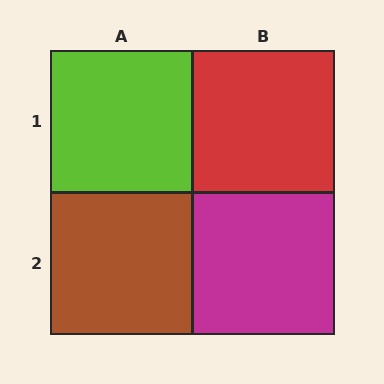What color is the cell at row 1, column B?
Red.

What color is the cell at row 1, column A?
Lime.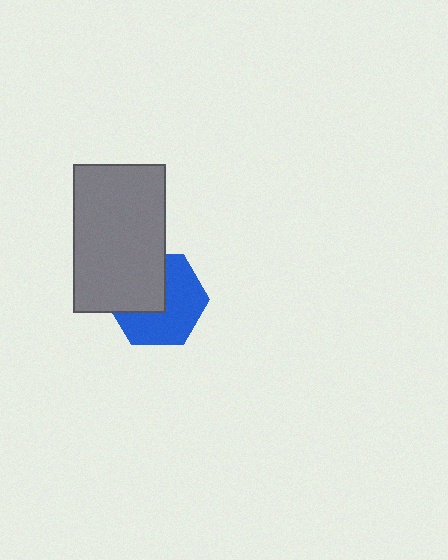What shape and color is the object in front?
The object in front is a gray rectangle.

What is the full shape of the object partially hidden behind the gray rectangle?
The partially hidden object is a blue hexagon.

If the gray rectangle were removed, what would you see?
You would see the complete blue hexagon.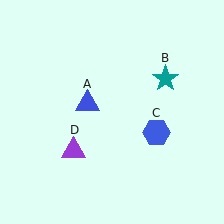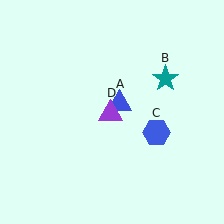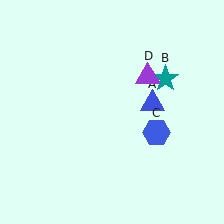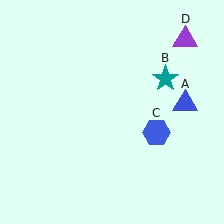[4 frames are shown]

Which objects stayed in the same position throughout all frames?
Teal star (object B) and blue hexagon (object C) remained stationary.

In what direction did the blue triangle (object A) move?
The blue triangle (object A) moved right.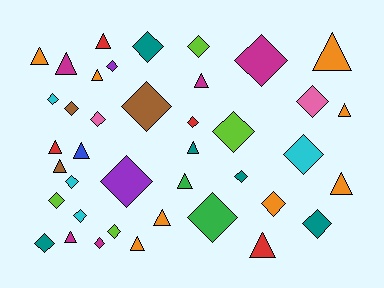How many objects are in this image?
There are 40 objects.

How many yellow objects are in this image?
There are no yellow objects.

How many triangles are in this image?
There are 17 triangles.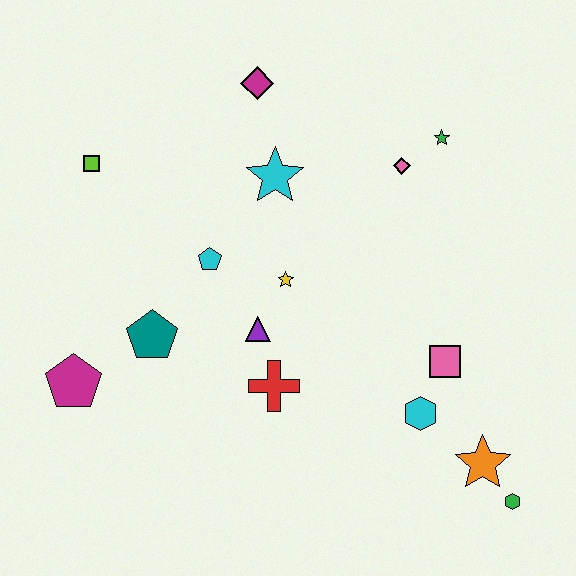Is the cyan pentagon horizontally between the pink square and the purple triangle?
No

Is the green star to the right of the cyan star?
Yes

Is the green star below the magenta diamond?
Yes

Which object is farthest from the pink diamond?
The magenta pentagon is farthest from the pink diamond.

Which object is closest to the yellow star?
The purple triangle is closest to the yellow star.